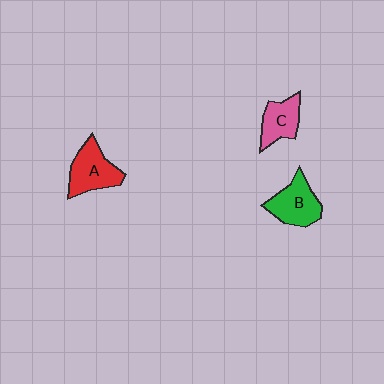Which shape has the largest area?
Shape A (red).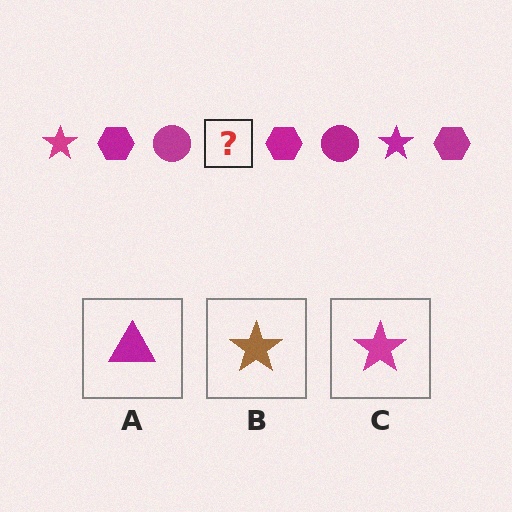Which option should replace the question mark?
Option C.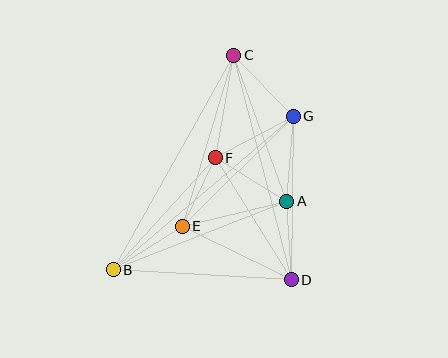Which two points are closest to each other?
Points E and F are closest to each other.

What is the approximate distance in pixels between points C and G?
The distance between C and G is approximately 85 pixels.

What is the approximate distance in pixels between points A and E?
The distance between A and E is approximately 107 pixels.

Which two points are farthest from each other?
Points B and C are farthest from each other.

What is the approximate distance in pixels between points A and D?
The distance between A and D is approximately 79 pixels.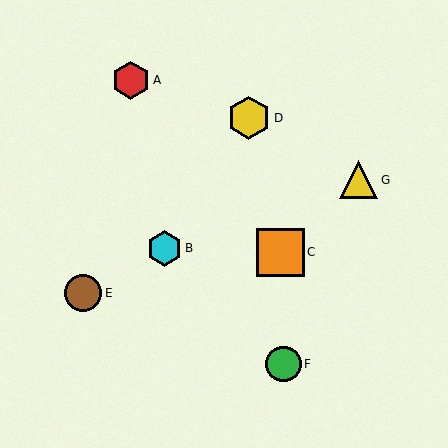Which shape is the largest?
The orange square (labeled C) is the largest.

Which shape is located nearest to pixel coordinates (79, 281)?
The brown circle (labeled E) at (83, 293) is nearest to that location.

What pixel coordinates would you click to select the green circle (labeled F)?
Click at (283, 364) to select the green circle F.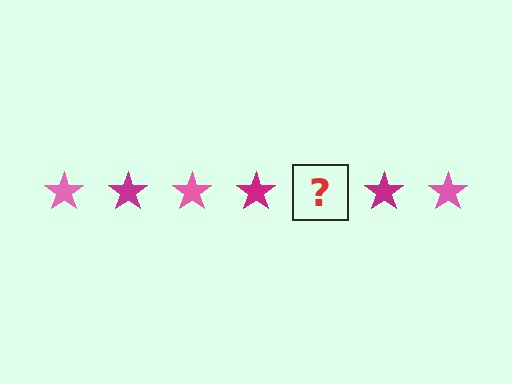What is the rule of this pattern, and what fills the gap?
The rule is that the pattern cycles through pink, magenta stars. The gap should be filled with a pink star.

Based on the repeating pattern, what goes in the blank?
The blank should be a pink star.